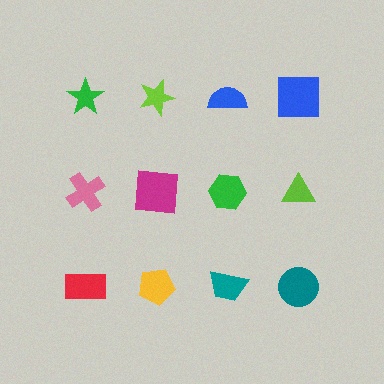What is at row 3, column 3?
A teal trapezoid.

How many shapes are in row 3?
4 shapes.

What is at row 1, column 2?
A lime star.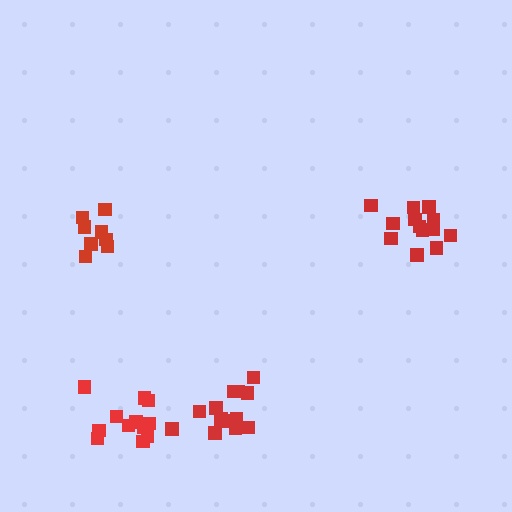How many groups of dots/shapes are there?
There are 4 groups.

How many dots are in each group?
Group 1: 12 dots, Group 2: 8 dots, Group 3: 13 dots, Group 4: 13 dots (46 total).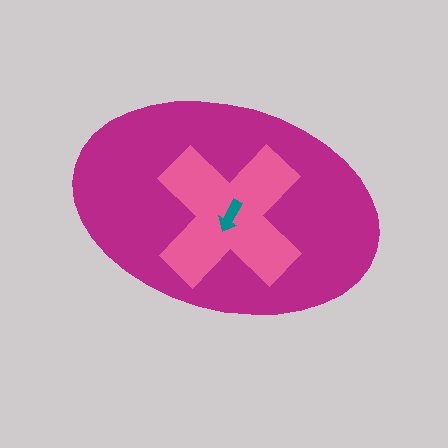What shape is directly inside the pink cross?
The teal arrow.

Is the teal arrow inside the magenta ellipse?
Yes.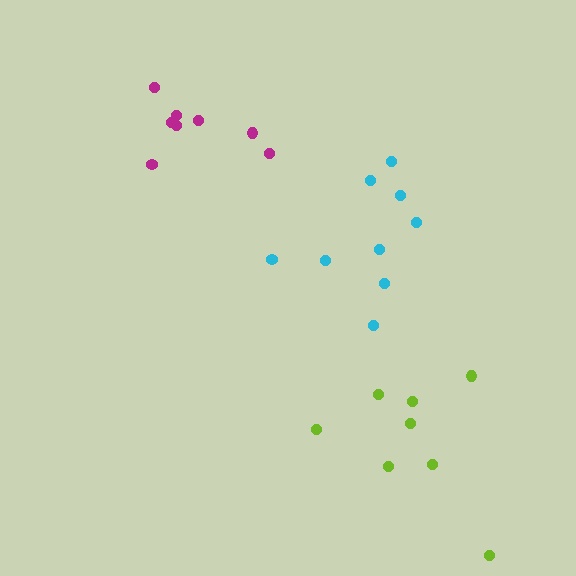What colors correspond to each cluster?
The clusters are colored: cyan, lime, magenta.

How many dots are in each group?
Group 1: 9 dots, Group 2: 8 dots, Group 3: 8 dots (25 total).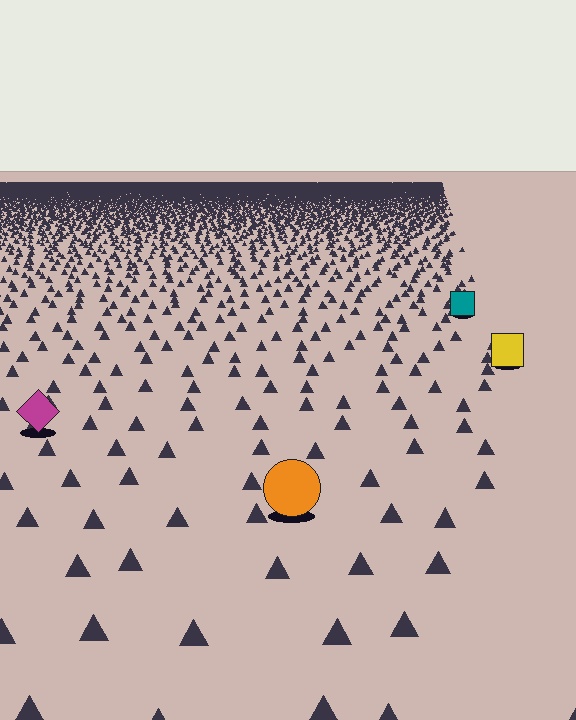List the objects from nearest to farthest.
From nearest to farthest: the orange circle, the magenta diamond, the yellow square, the teal square.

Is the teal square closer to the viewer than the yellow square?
No. The yellow square is closer — you can tell from the texture gradient: the ground texture is coarser near it.